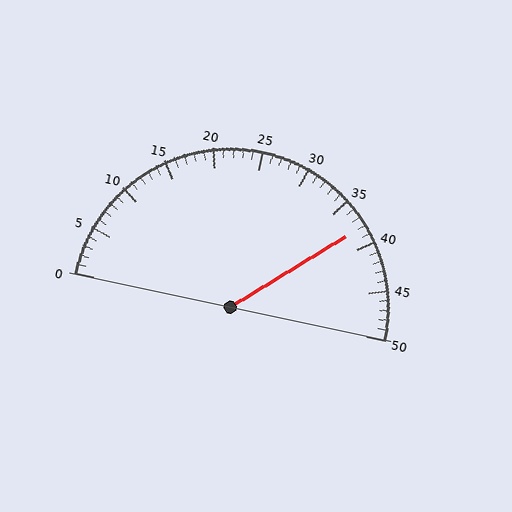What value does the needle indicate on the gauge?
The needle indicates approximately 38.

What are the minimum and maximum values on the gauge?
The gauge ranges from 0 to 50.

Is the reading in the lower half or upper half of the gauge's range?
The reading is in the upper half of the range (0 to 50).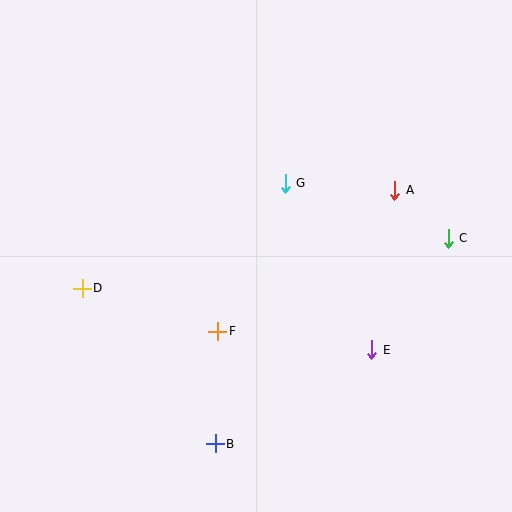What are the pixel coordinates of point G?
Point G is at (285, 183).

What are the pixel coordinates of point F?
Point F is at (218, 331).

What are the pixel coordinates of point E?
Point E is at (372, 350).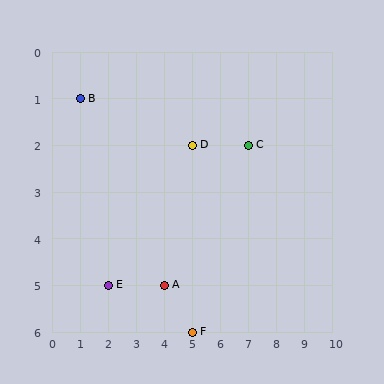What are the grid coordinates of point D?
Point D is at grid coordinates (5, 2).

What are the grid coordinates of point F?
Point F is at grid coordinates (5, 6).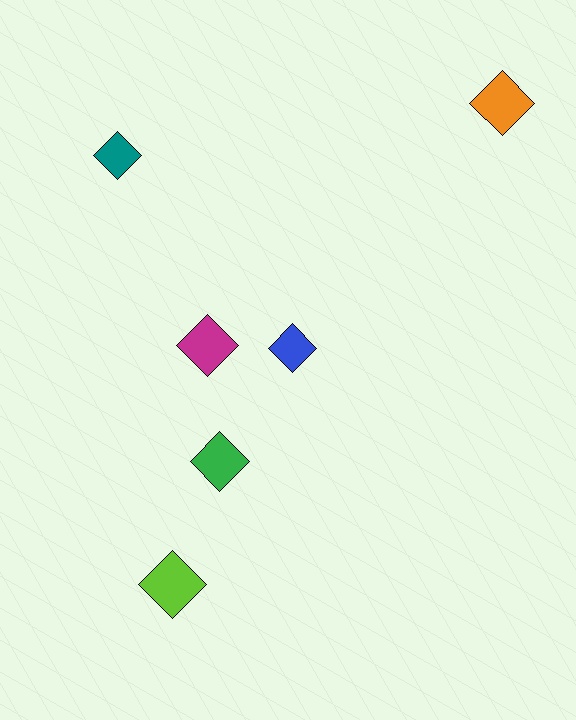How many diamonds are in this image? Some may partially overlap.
There are 6 diamonds.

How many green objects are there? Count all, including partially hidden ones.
There is 1 green object.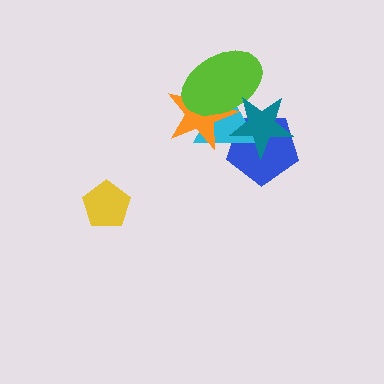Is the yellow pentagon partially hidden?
No, no other shape covers it.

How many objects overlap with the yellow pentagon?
0 objects overlap with the yellow pentagon.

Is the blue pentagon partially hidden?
Yes, it is partially covered by another shape.